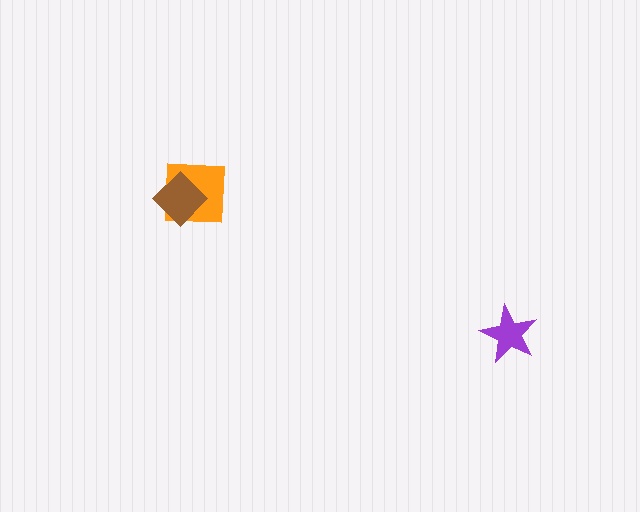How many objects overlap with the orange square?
1 object overlaps with the orange square.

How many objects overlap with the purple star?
0 objects overlap with the purple star.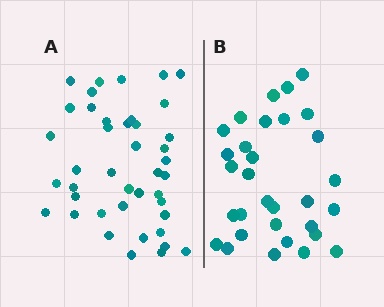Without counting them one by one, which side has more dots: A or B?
Region A (the left region) has more dots.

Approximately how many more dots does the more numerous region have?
Region A has roughly 12 or so more dots than region B.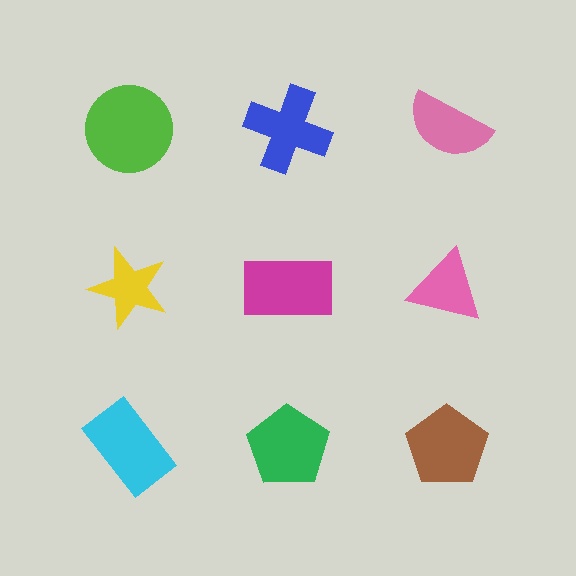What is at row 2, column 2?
A magenta rectangle.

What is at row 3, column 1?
A cyan rectangle.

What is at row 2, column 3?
A pink triangle.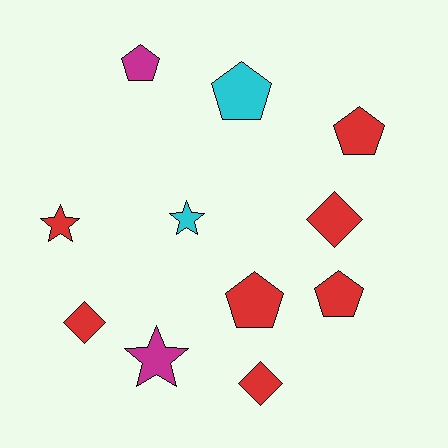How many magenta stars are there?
There is 1 magenta star.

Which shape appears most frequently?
Pentagon, with 5 objects.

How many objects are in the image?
There are 11 objects.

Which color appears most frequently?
Red, with 7 objects.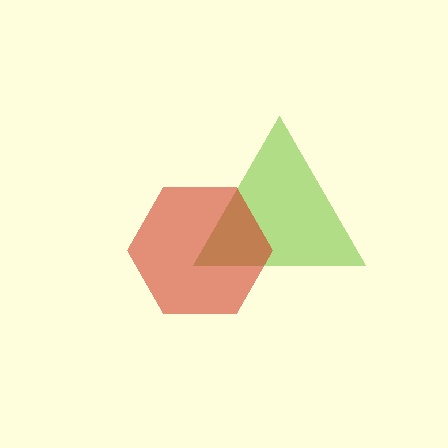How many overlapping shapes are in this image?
There are 2 overlapping shapes in the image.